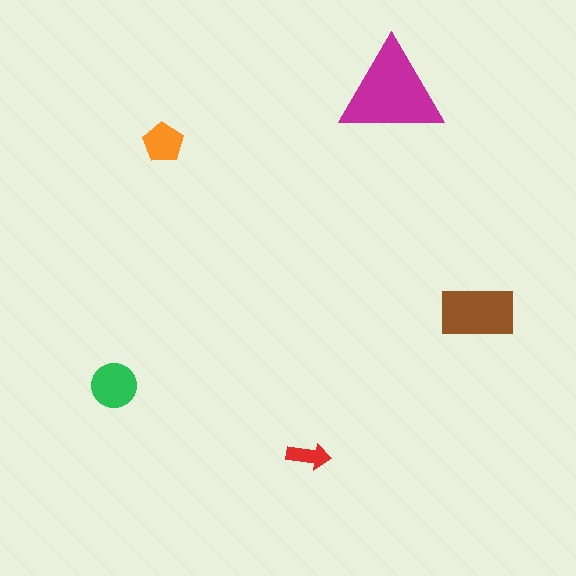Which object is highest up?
The magenta triangle is topmost.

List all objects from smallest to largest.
The red arrow, the orange pentagon, the green circle, the brown rectangle, the magenta triangle.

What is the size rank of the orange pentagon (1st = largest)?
4th.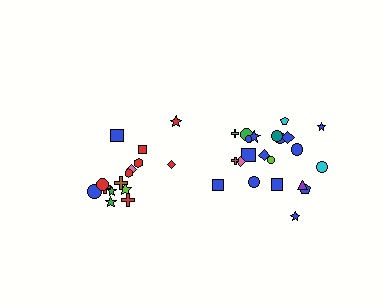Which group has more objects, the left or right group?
The right group.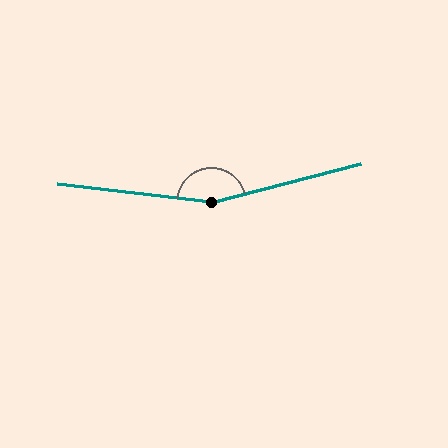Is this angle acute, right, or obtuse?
It is obtuse.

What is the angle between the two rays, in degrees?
Approximately 159 degrees.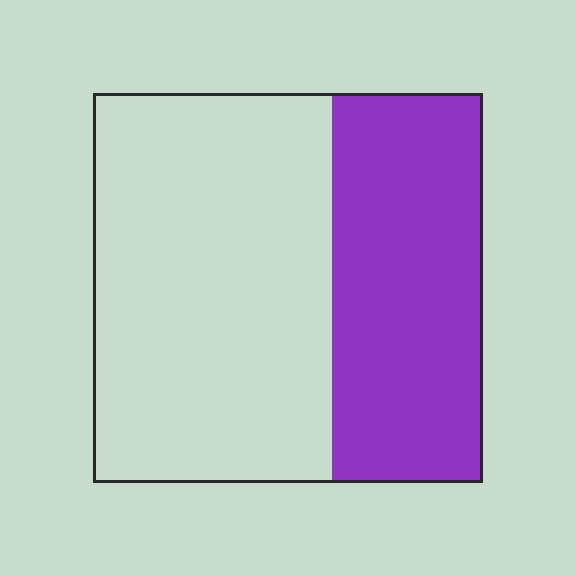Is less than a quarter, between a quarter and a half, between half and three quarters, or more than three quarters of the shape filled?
Between a quarter and a half.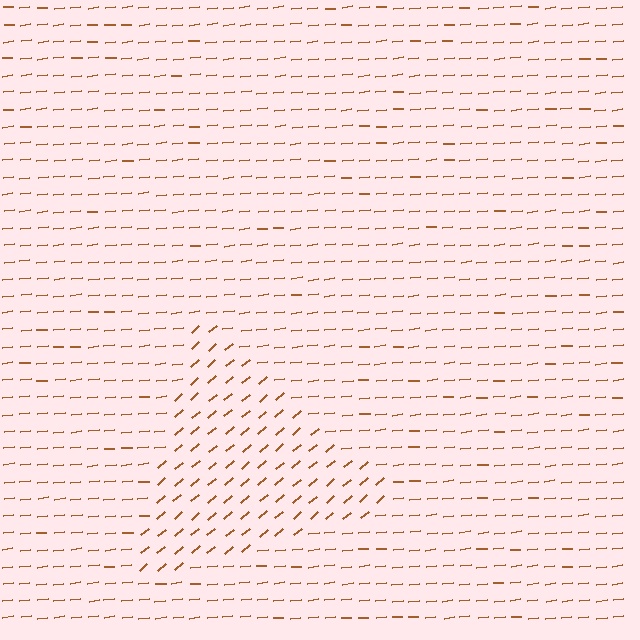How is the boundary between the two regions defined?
The boundary is defined purely by a change in line orientation (approximately 35 degrees difference). All lines are the same color and thickness.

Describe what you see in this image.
The image is filled with small brown line segments. A triangle region in the image has lines oriented differently from the surrounding lines, creating a visible texture boundary.